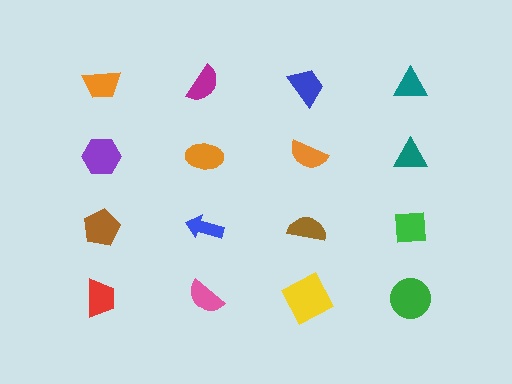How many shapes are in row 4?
4 shapes.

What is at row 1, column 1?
An orange trapezoid.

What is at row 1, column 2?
A magenta semicircle.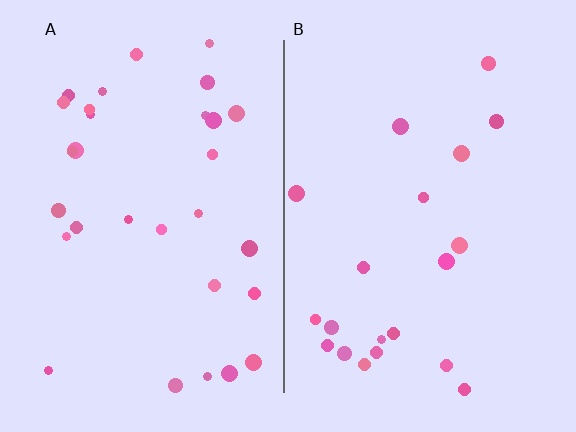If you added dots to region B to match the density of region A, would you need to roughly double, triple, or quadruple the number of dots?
Approximately double.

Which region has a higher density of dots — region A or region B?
A (the left).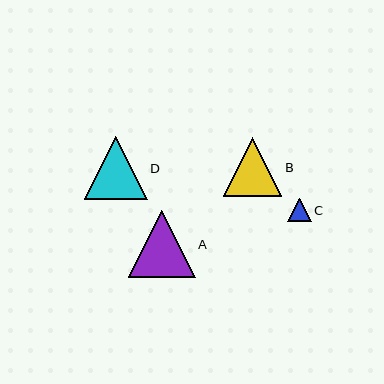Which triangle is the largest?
Triangle A is the largest with a size of approximately 67 pixels.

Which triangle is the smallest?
Triangle C is the smallest with a size of approximately 24 pixels.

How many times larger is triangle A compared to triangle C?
Triangle A is approximately 2.8 times the size of triangle C.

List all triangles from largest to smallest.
From largest to smallest: A, D, B, C.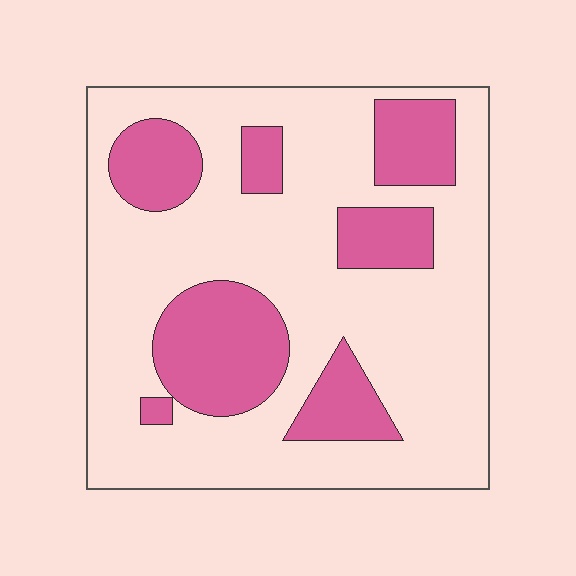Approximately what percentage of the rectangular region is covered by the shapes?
Approximately 30%.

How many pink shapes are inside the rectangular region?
7.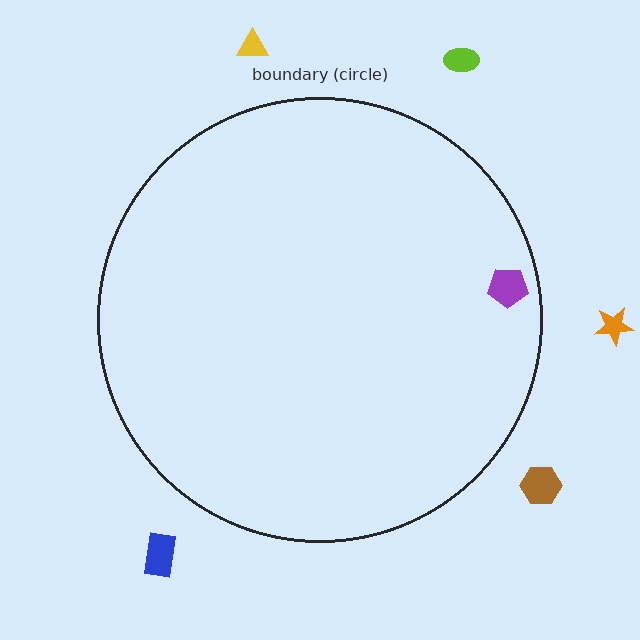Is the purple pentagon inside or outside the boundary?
Inside.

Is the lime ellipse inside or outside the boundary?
Outside.